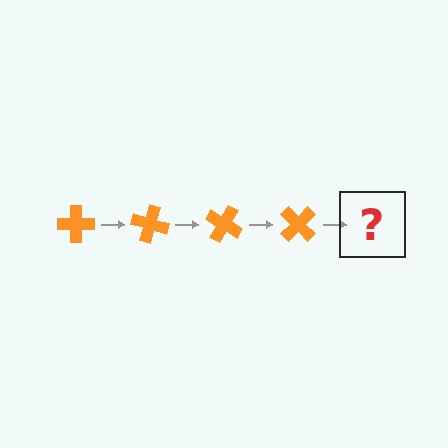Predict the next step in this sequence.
The next step is an orange cross rotated 60 degrees.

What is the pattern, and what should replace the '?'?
The pattern is that the cross rotates 15 degrees each step. The '?' should be an orange cross rotated 60 degrees.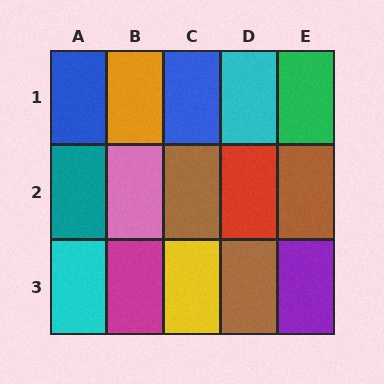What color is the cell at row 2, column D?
Red.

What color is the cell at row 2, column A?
Teal.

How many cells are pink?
1 cell is pink.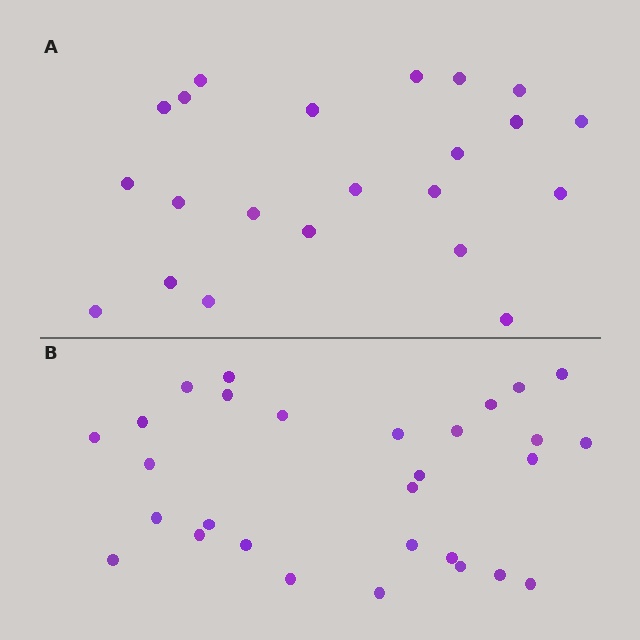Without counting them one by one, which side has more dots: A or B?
Region B (the bottom region) has more dots.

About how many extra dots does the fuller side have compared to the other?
Region B has roughly 8 or so more dots than region A.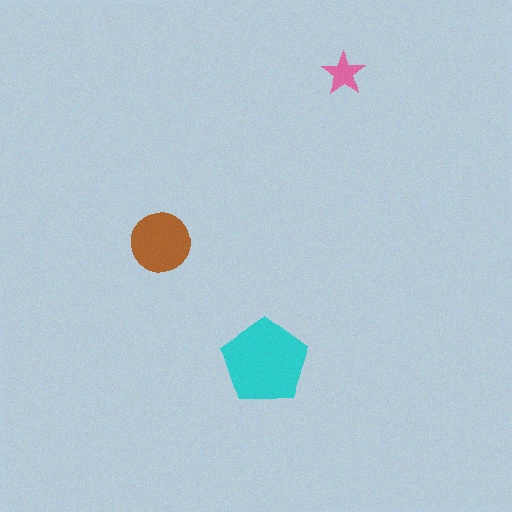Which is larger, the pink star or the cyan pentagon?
The cyan pentagon.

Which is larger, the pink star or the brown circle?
The brown circle.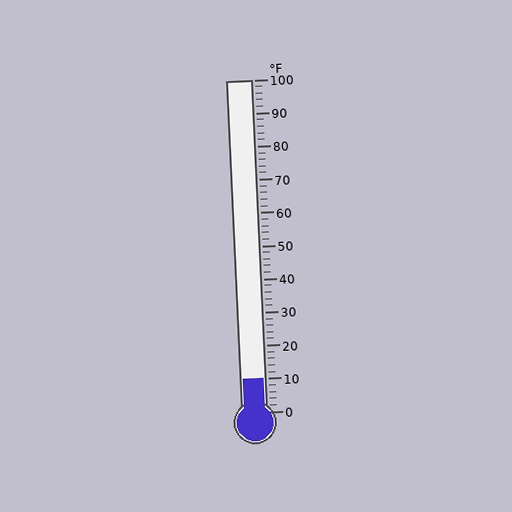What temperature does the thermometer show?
The thermometer shows approximately 10°F.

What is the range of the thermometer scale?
The thermometer scale ranges from 0°F to 100°F.